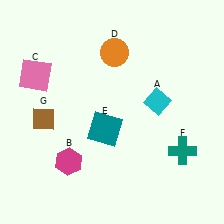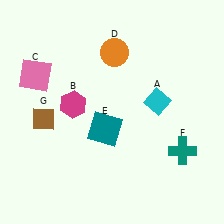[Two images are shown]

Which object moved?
The magenta hexagon (B) moved up.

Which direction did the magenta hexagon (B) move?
The magenta hexagon (B) moved up.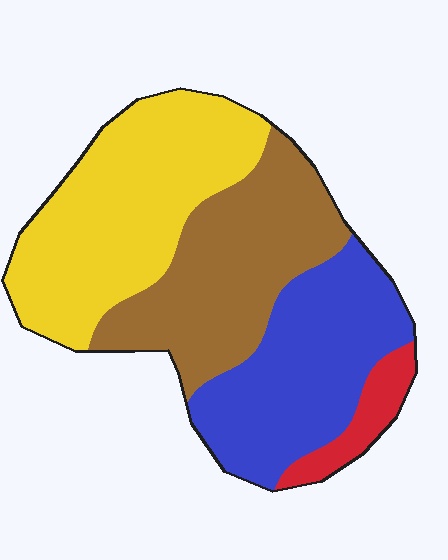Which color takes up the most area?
Yellow, at roughly 35%.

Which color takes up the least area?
Red, at roughly 5%.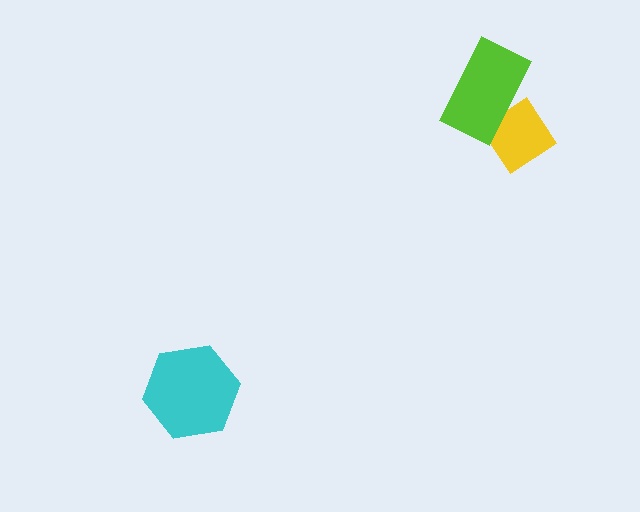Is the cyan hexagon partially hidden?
No, no other shape covers it.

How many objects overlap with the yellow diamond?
1 object overlaps with the yellow diamond.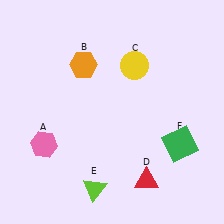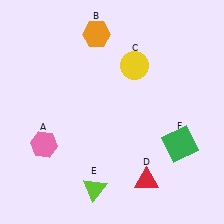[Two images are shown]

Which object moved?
The orange hexagon (B) moved up.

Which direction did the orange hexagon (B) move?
The orange hexagon (B) moved up.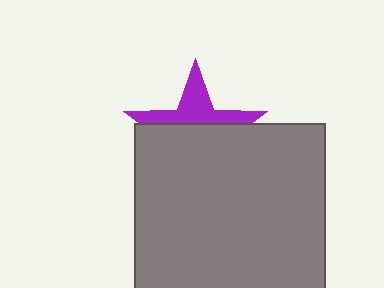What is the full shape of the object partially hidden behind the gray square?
The partially hidden object is a purple star.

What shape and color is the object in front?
The object in front is a gray square.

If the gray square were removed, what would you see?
You would see the complete purple star.